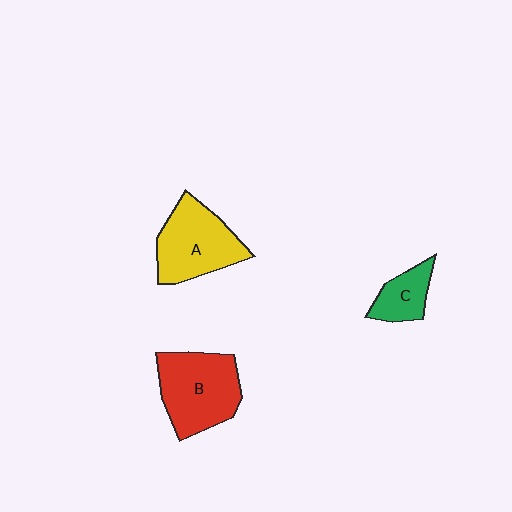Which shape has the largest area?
Shape B (red).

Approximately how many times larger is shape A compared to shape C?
Approximately 2.1 times.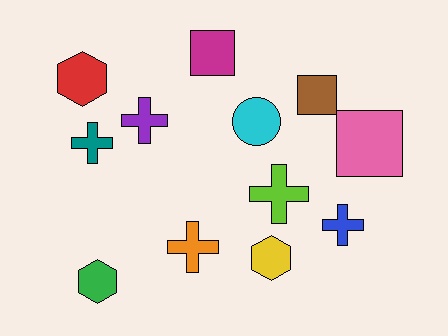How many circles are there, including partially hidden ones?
There is 1 circle.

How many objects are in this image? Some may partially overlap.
There are 12 objects.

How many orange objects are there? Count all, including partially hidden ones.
There is 1 orange object.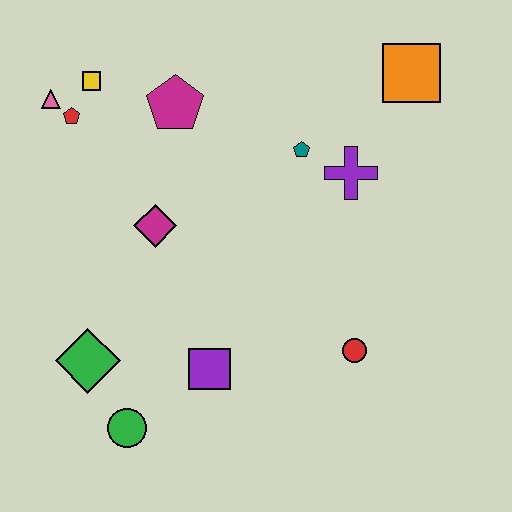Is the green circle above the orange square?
No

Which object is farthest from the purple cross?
The green circle is farthest from the purple cross.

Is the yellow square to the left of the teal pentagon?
Yes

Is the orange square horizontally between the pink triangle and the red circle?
No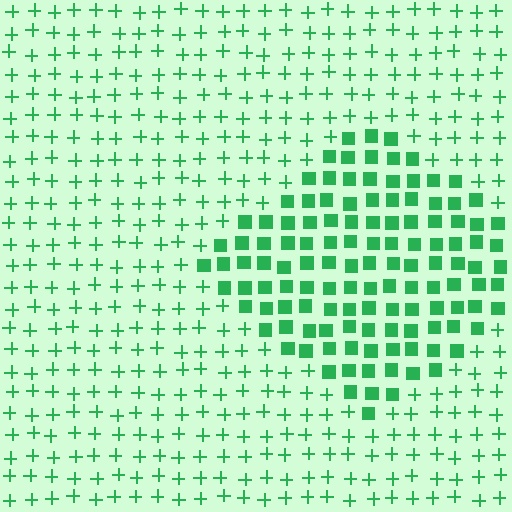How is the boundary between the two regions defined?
The boundary is defined by a change in element shape: squares inside vs. plus signs outside. All elements share the same color and spacing.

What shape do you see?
I see a diamond.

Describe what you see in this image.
The image is filled with small green elements arranged in a uniform grid. A diamond-shaped region contains squares, while the surrounding area contains plus signs. The boundary is defined purely by the change in element shape.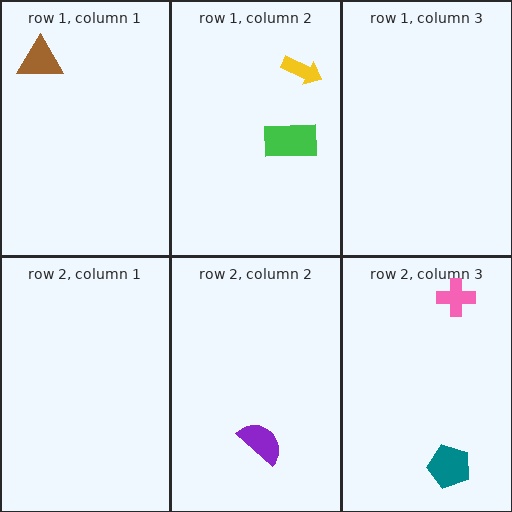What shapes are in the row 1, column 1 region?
The brown triangle.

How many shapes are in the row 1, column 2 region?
2.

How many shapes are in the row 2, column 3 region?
2.